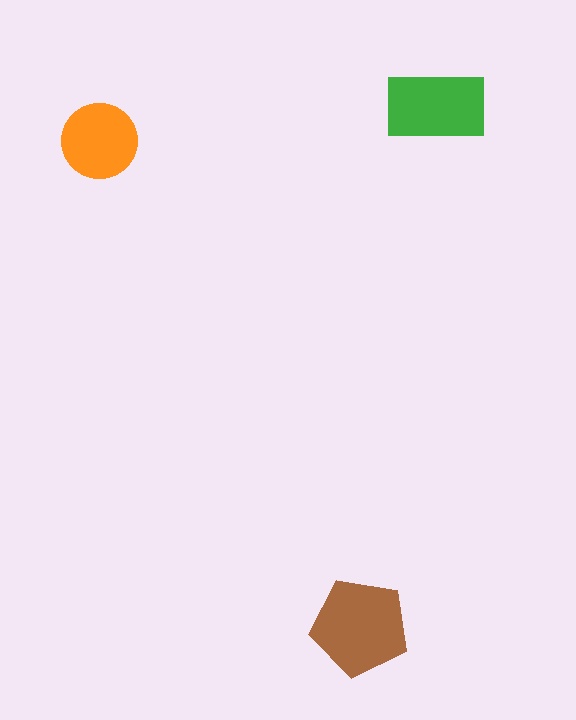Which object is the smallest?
The orange circle.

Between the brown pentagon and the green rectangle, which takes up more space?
The brown pentagon.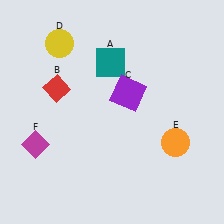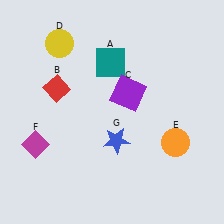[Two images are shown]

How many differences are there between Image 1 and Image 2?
There is 1 difference between the two images.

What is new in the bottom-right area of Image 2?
A blue star (G) was added in the bottom-right area of Image 2.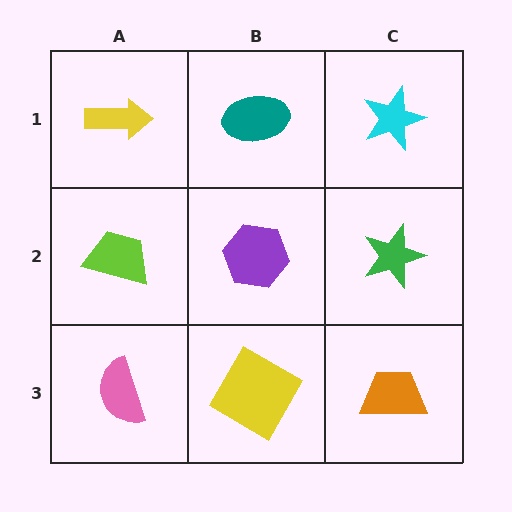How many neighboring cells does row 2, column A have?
3.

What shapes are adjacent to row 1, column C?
A green star (row 2, column C), a teal ellipse (row 1, column B).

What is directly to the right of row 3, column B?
An orange trapezoid.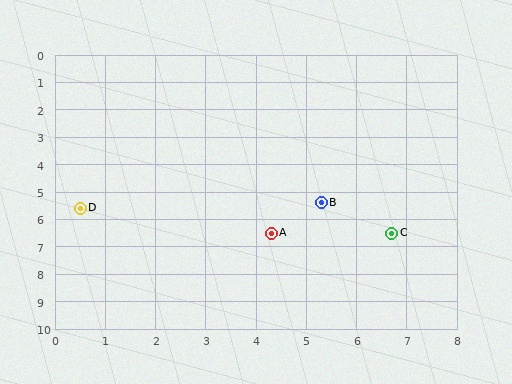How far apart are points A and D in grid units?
Points A and D are about 3.9 grid units apart.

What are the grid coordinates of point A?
Point A is at approximately (4.3, 6.5).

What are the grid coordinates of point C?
Point C is at approximately (6.7, 6.5).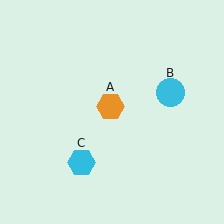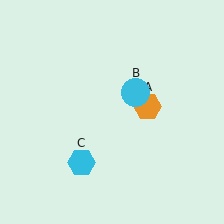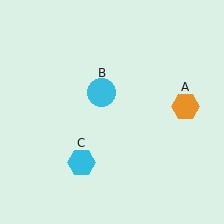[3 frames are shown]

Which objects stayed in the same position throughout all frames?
Cyan hexagon (object C) remained stationary.